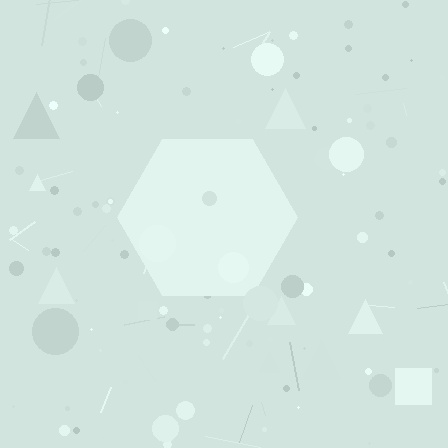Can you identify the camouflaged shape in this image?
The camouflaged shape is a hexagon.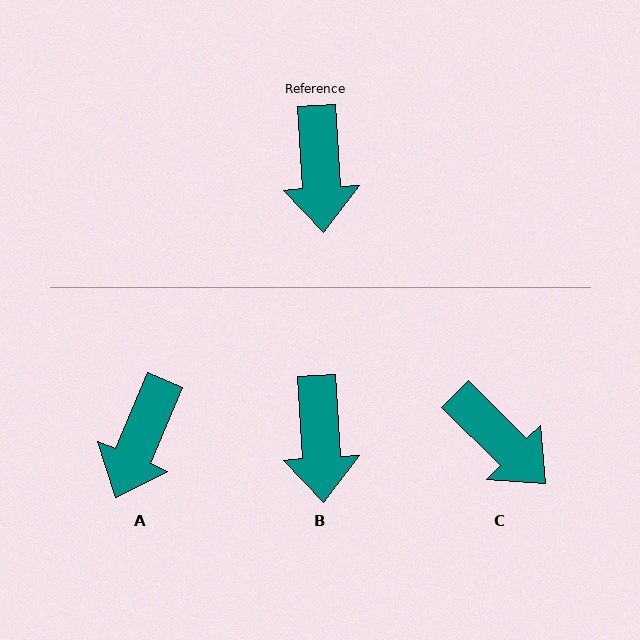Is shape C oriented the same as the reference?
No, it is off by about 42 degrees.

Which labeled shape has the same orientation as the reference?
B.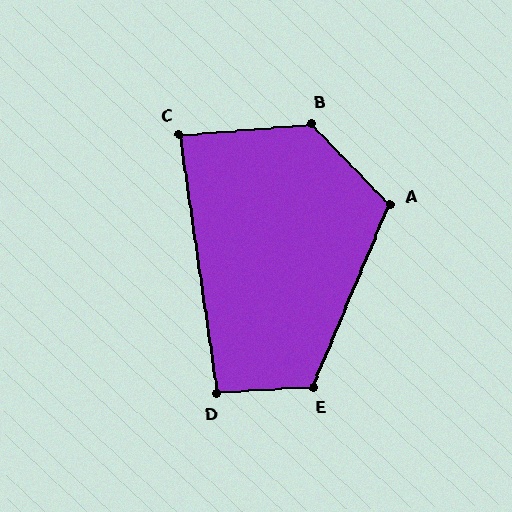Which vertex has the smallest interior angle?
C, at approximately 87 degrees.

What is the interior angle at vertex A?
Approximately 113 degrees (obtuse).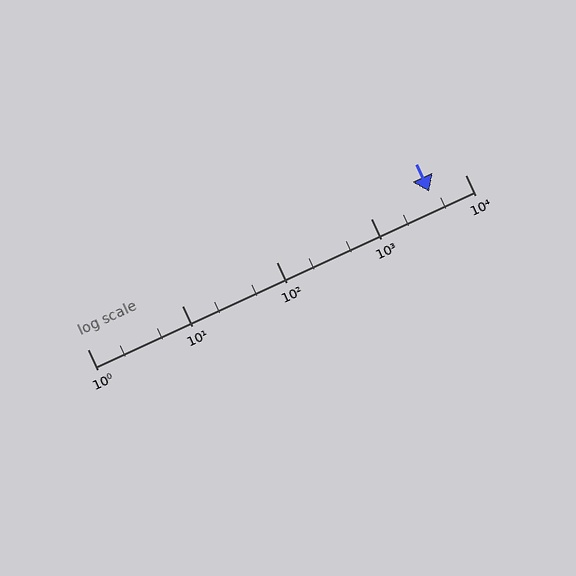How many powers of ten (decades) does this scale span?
The scale spans 4 decades, from 1 to 10000.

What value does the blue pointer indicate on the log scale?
The pointer indicates approximately 4200.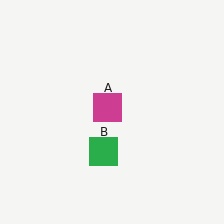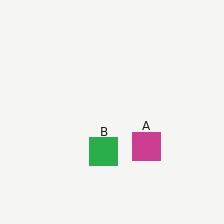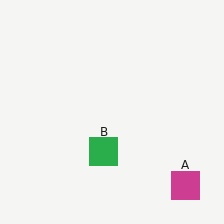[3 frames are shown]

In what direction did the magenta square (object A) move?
The magenta square (object A) moved down and to the right.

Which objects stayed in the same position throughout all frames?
Green square (object B) remained stationary.